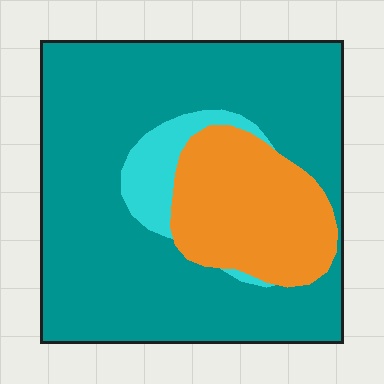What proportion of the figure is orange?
Orange takes up about one fifth (1/5) of the figure.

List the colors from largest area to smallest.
From largest to smallest: teal, orange, cyan.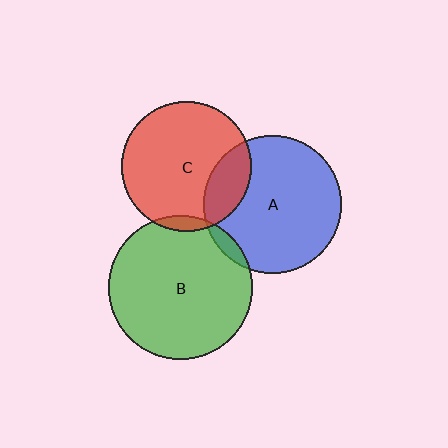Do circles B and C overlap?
Yes.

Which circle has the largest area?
Circle B (green).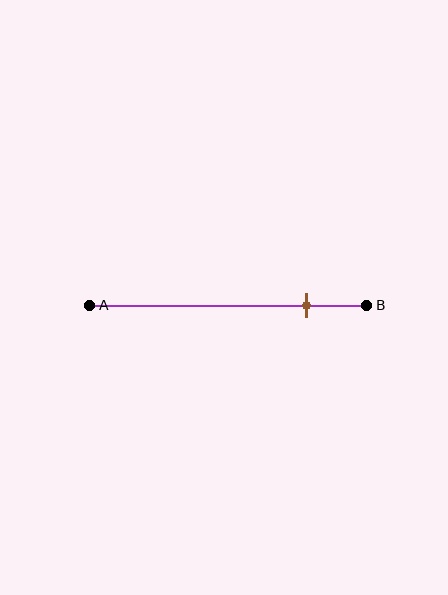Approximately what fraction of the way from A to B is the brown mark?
The brown mark is approximately 80% of the way from A to B.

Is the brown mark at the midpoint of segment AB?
No, the mark is at about 80% from A, not at the 50% midpoint.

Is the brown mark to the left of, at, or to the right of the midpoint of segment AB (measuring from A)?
The brown mark is to the right of the midpoint of segment AB.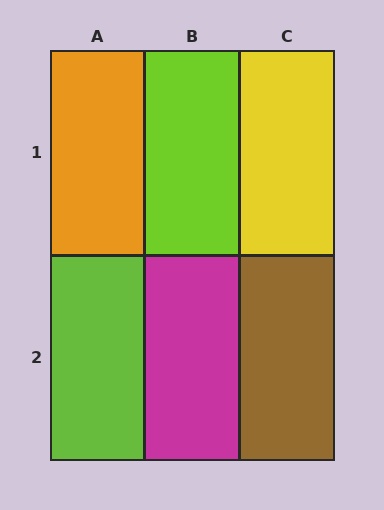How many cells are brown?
1 cell is brown.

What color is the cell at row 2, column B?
Magenta.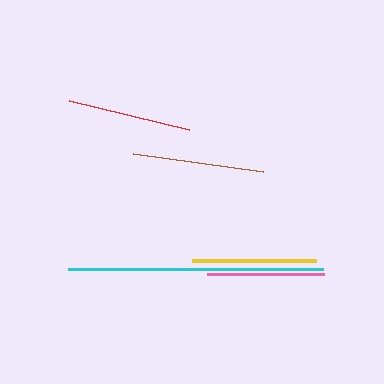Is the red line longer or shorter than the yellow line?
The yellow line is longer than the red line.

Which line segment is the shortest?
The pink line is the shortest at approximately 117 pixels.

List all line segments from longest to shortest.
From longest to shortest: cyan, brown, yellow, red, pink.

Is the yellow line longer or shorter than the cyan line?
The cyan line is longer than the yellow line.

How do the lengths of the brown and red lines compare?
The brown and red lines are approximately the same length.